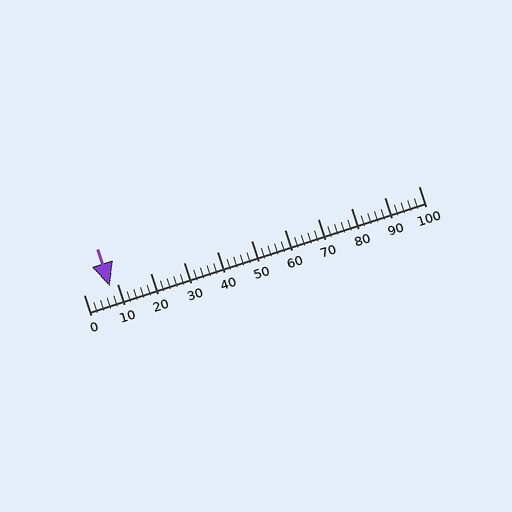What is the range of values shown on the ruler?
The ruler shows values from 0 to 100.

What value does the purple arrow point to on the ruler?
The purple arrow points to approximately 8.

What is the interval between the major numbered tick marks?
The major tick marks are spaced 10 units apart.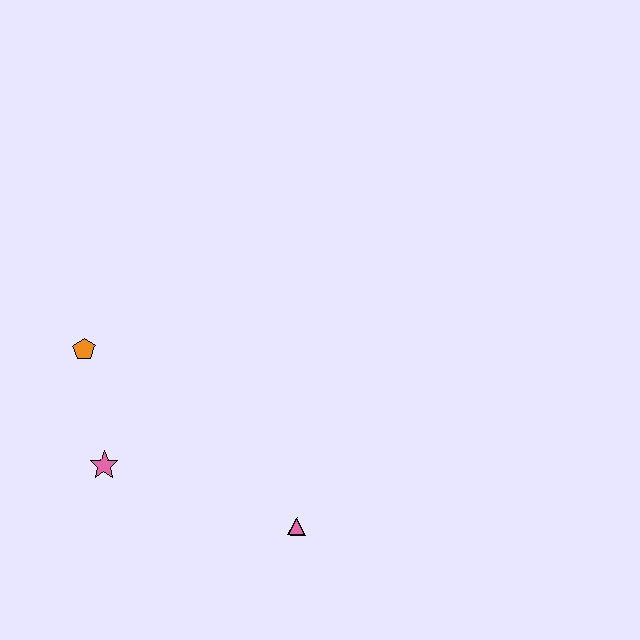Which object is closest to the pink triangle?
The pink star is closest to the pink triangle.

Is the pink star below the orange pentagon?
Yes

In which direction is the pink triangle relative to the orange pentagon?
The pink triangle is to the right of the orange pentagon.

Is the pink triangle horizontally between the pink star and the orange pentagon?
No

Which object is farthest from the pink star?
The pink triangle is farthest from the pink star.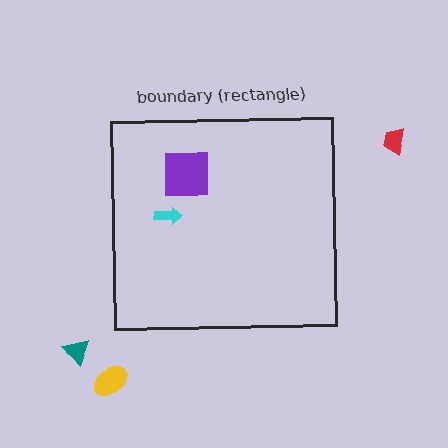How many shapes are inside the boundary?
2 inside, 3 outside.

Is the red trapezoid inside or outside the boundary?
Outside.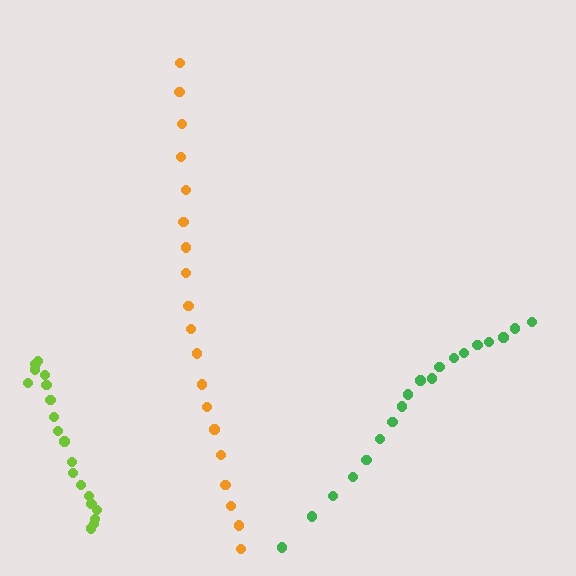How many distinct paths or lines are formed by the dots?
There are 3 distinct paths.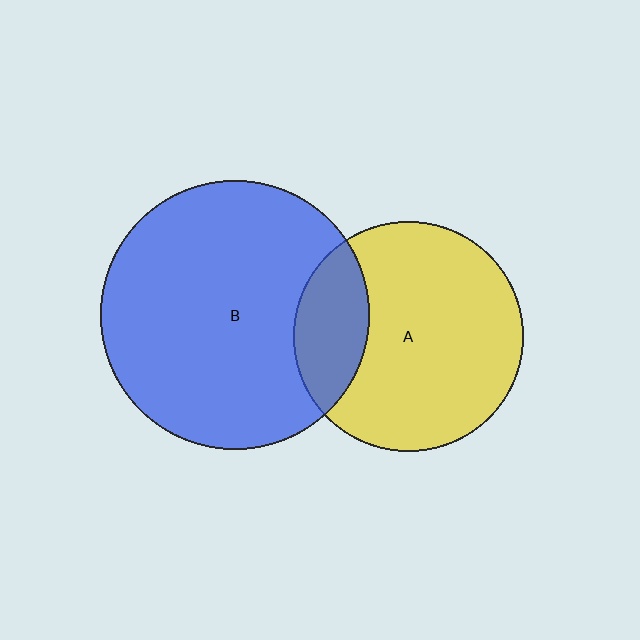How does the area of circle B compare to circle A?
Approximately 1.4 times.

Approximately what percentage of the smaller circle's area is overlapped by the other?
Approximately 20%.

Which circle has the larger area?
Circle B (blue).